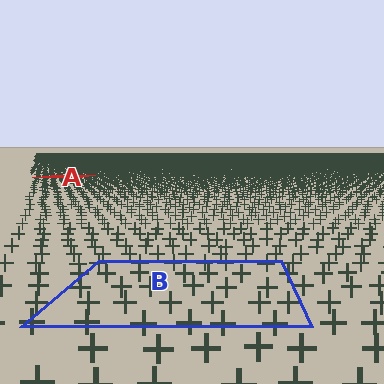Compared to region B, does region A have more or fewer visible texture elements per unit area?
Region A has more texture elements per unit area — they are packed more densely because it is farther away.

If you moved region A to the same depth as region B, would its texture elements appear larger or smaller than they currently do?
They would appear larger. At a closer depth, the same texture elements are projected at a bigger on-screen size.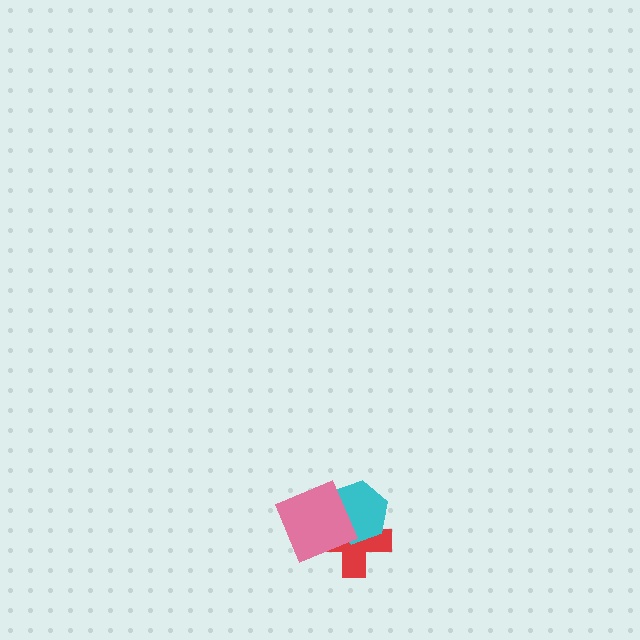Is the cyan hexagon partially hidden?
Yes, it is partially covered by another shape.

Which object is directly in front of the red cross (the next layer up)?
The cyan hexagon is directly in front of the red cross.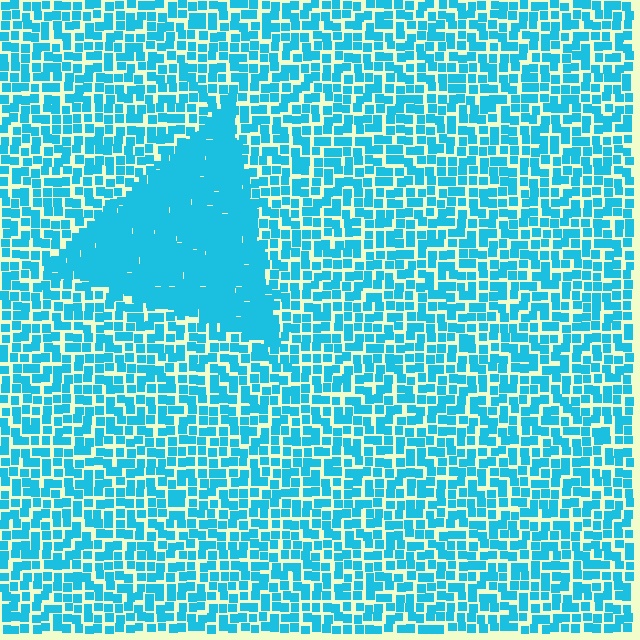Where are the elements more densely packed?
The elements are more densely packed inside the triangle boundary.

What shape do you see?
I see a triangle.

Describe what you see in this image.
The image contains small cyan elements arranged at two different densities. A triangle-shaped region is visible where the elements are more densely packed than the surrounding area.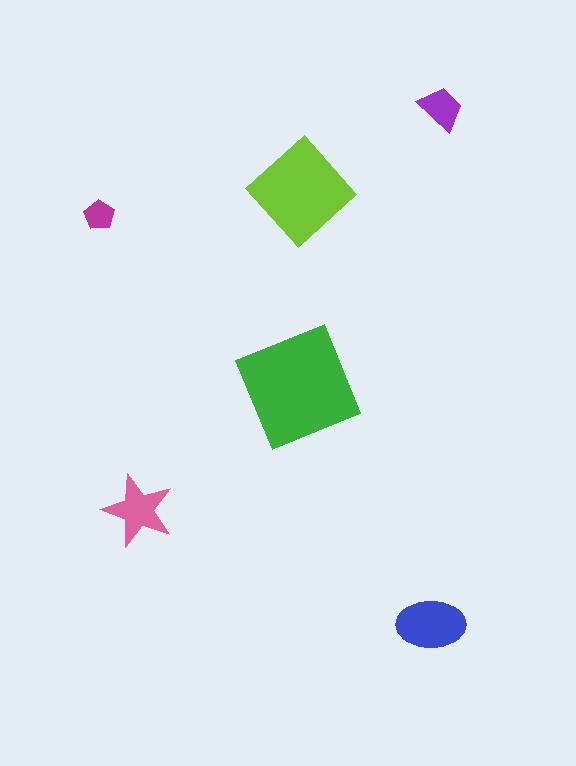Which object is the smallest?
The magenta pentagon.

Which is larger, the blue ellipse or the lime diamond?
The lime diamond.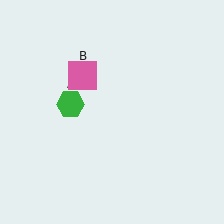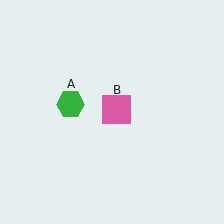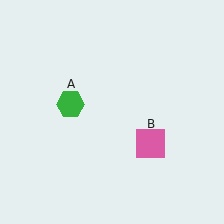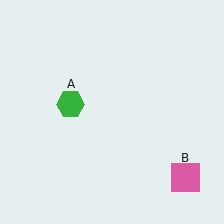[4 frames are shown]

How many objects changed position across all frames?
1 object changed position: pink square (object B).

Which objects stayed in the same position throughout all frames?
Green hexagon (object A) remained stationary.